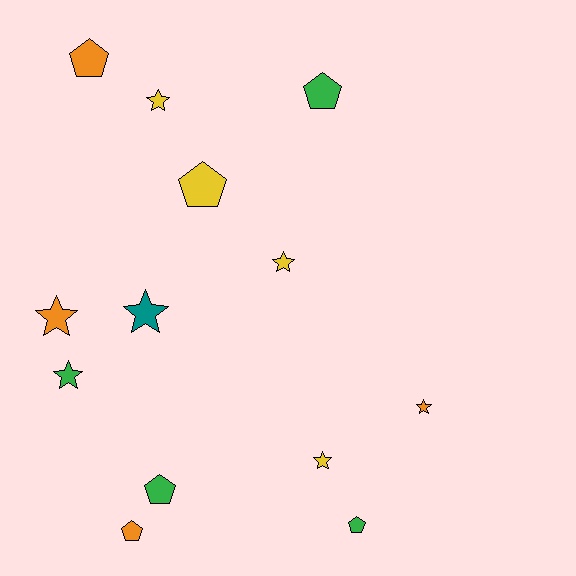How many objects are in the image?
There are 13 objects.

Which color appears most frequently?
Green, with 4 objects.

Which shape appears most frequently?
Star, with 7 objects.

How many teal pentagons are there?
There are no teal pentagons.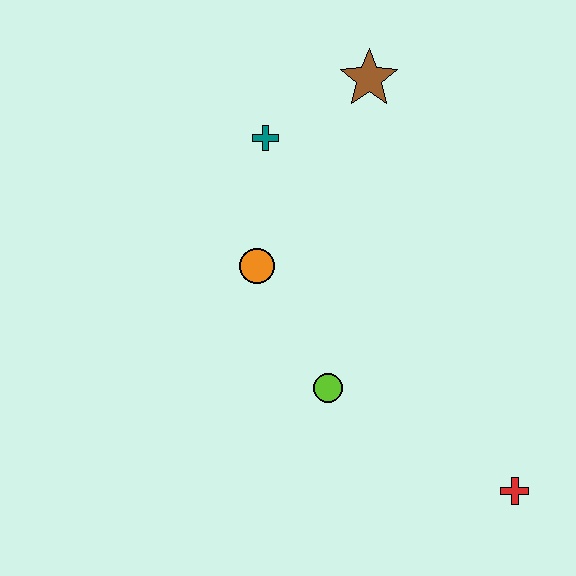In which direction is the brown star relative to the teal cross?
The brown star is to the right of the teal cross.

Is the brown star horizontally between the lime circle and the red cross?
Yes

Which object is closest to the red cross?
The lime circle is closest to the red cross.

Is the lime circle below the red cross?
No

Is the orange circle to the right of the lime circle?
No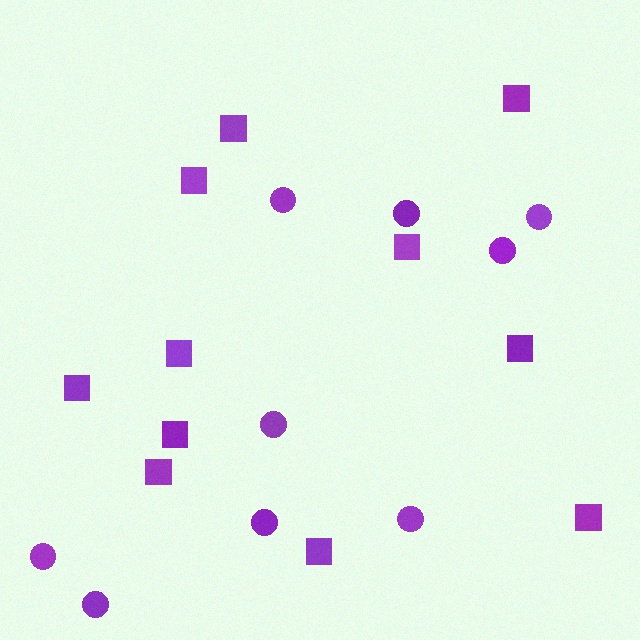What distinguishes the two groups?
There are 2 groups: one group of squares (11) and one group of circles (9).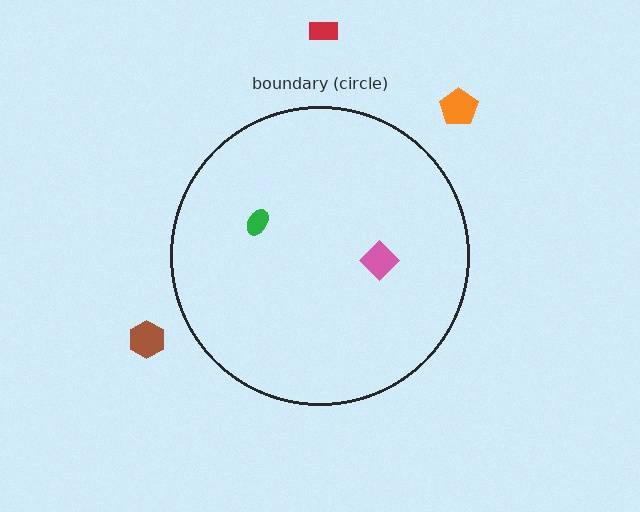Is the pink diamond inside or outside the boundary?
Inside.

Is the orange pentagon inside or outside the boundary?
Outside.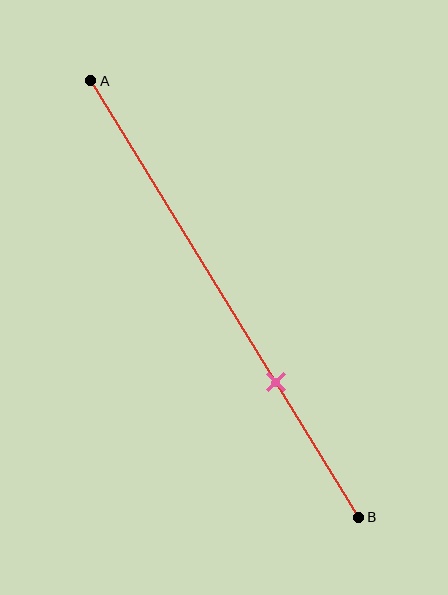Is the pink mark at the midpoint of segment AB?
No, the mark is at about 70% from A, not at the 50% midpoint.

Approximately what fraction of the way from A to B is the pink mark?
The pink mark is approximately 70% of the way from A to B.